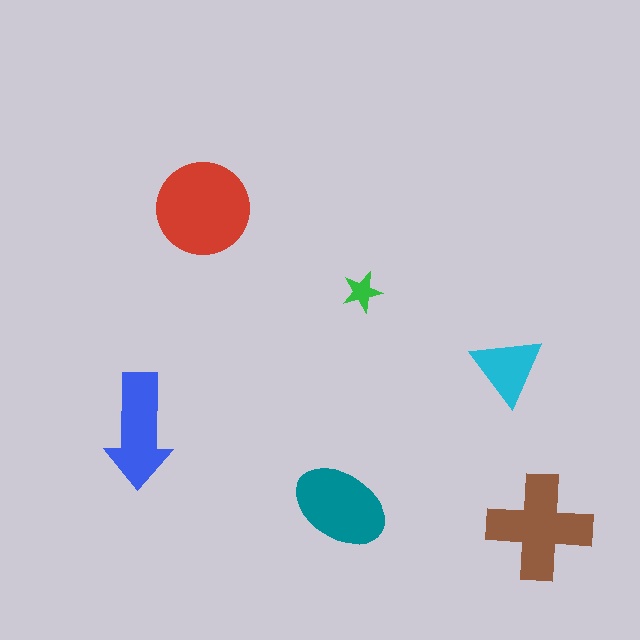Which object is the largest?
The red circle.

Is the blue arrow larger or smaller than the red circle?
Smaller.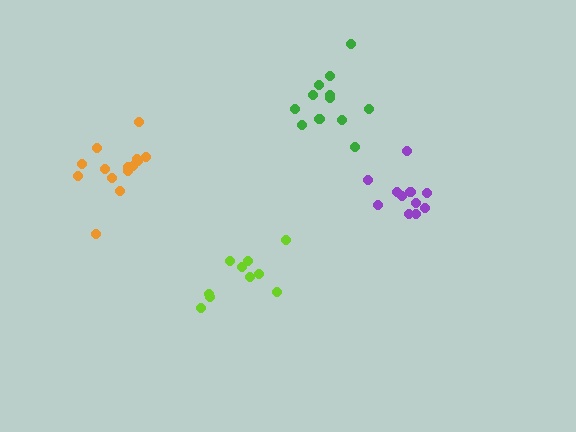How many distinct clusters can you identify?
There are 4 distinct clusters.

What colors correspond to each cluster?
The clusters are colored: lime, orange, purple, green.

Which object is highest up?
The green cluster is topmost.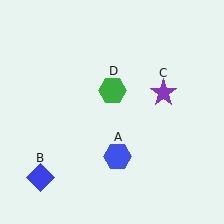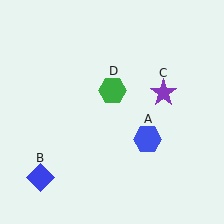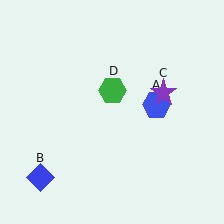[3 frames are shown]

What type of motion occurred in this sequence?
The blue hexagon (object A) rotated counterclockwise around the center of the scene.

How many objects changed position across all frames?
1 object changed position: blue hexagon (object A).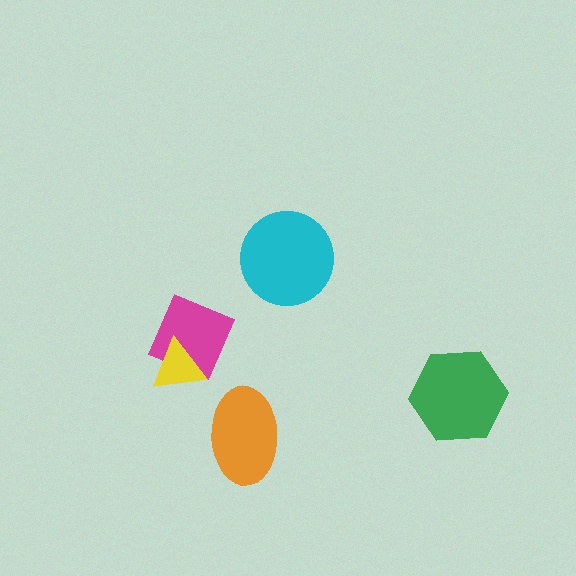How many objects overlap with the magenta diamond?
1 object overlaps with the magenta diamond.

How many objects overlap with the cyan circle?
0 objects overlap with the cyan circle.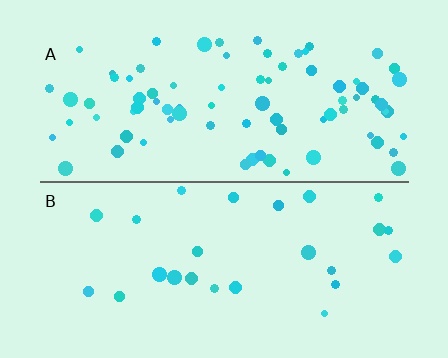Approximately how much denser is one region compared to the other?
Approximately 3.1× — region A over region B.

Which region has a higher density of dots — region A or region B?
A (the top).